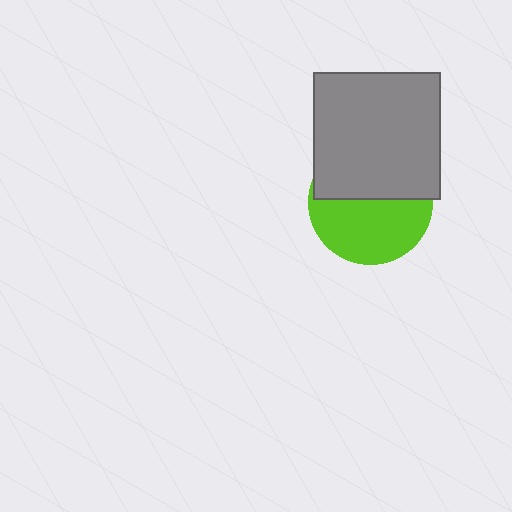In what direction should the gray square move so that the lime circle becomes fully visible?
The gray square should move up. That is the shortest direction to clear the overlap and leave the lime circle fully visible.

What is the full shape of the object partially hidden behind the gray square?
The partially hidden object is a lime circle.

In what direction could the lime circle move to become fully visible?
The lime circle could move down. That would shift it out from behind the gray square entirely.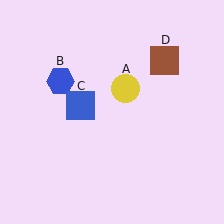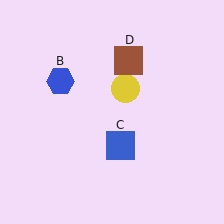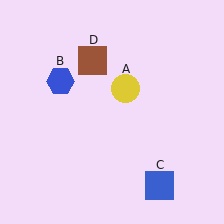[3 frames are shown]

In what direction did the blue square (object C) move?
The blue square (object C) moved down and to the right.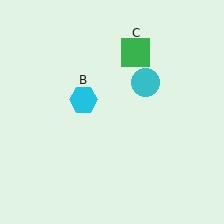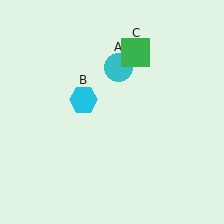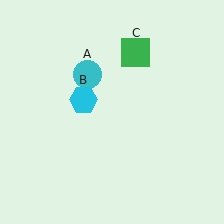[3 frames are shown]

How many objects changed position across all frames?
1 object changed position: cyan circle (object A).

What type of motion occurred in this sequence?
The cyan circle (object A) rotated counterclockwise around the center of the scene.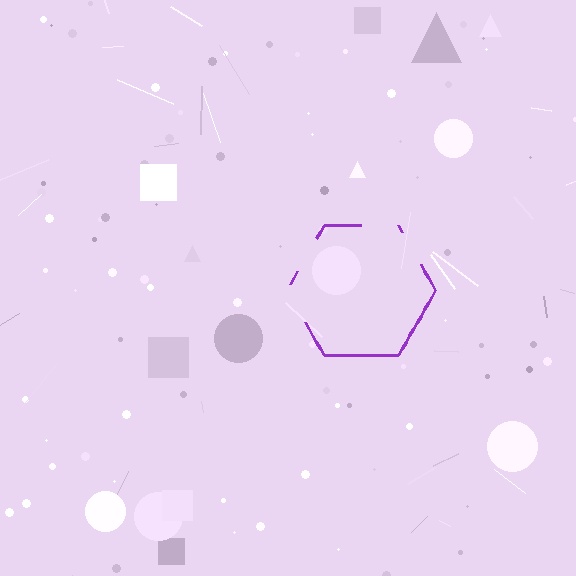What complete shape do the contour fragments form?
The contour fragments form a hexagon.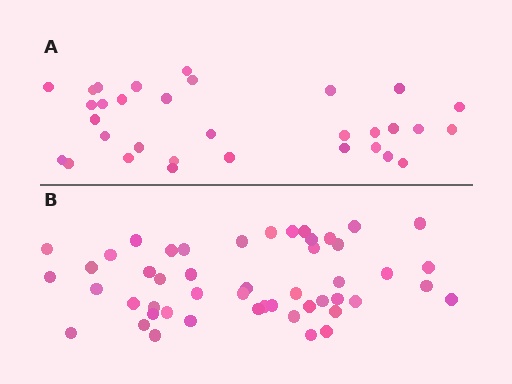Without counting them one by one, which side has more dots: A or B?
Region B (the bottom region) has more dots.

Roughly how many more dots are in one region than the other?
Region B has approximately 15 more dots than region A.